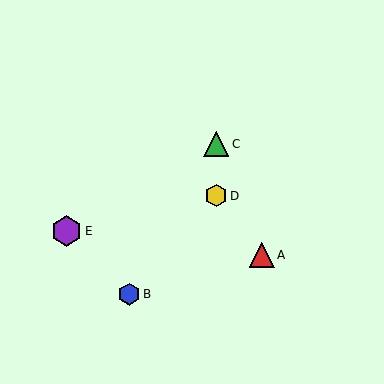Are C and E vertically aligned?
No, C is at x≈216 and E is at x≈67.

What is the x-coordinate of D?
Object D is at x≈216.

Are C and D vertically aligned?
Yes, both are at x≈216.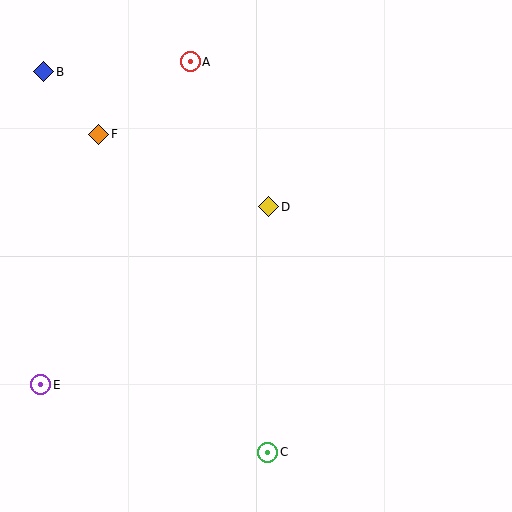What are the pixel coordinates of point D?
Point D is at (269, 207).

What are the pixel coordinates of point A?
Point A is at (190, 62).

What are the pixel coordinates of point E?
Point E is at (41, 385).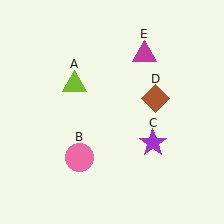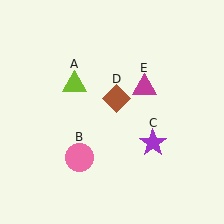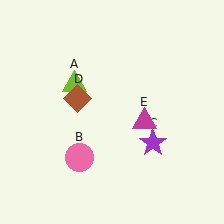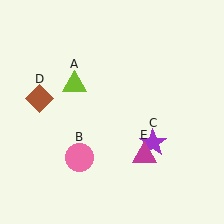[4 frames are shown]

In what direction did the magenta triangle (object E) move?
The magenta triangle (object E) moved down.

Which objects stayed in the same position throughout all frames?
Lime triangle (object A) and pink circle (object B) and purple star (object C) remained stationary.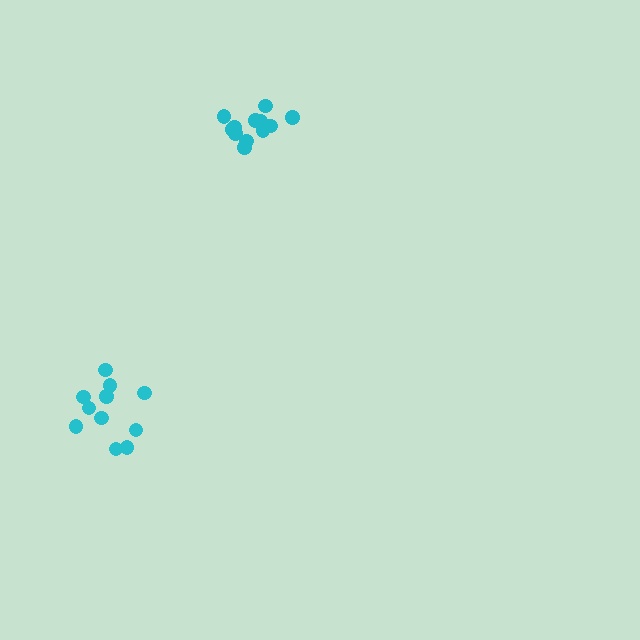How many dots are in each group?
Group 1: 11 dots, Group 2: 12 dots (23 total).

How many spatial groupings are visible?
There are 2 spatial groupings.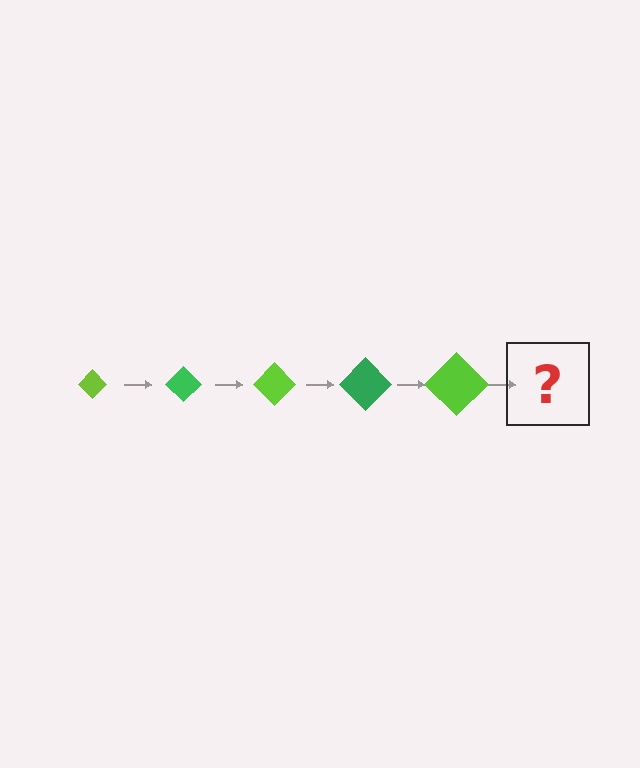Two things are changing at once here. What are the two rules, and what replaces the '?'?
The two rules are that the diamond grows larger each step and the color cycles through lime and green. The '?' should be a green diamond, larger than the previous one.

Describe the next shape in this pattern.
It should be a green diamond, larger than the previous one.